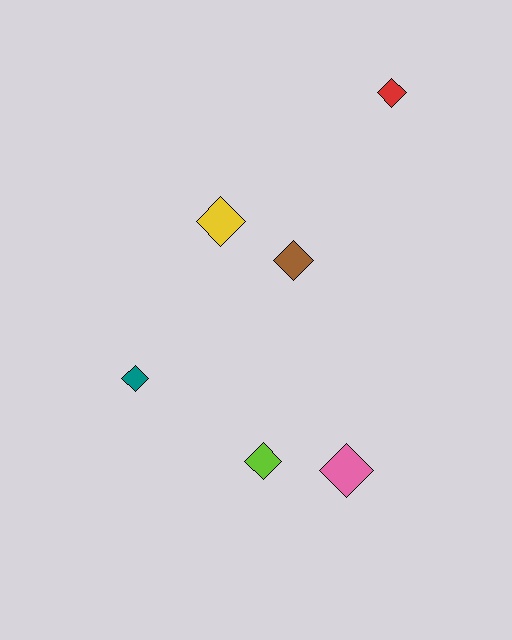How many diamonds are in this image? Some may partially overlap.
There are 6 diamonds.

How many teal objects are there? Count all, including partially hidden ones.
There is 1 teal object.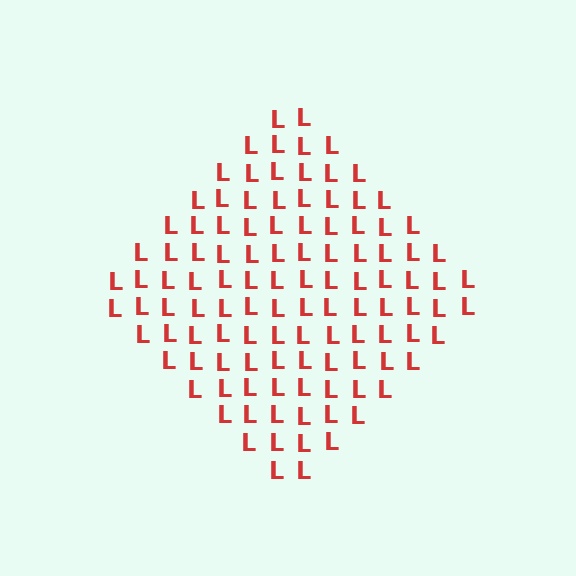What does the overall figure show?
The overall figure shows a diamond.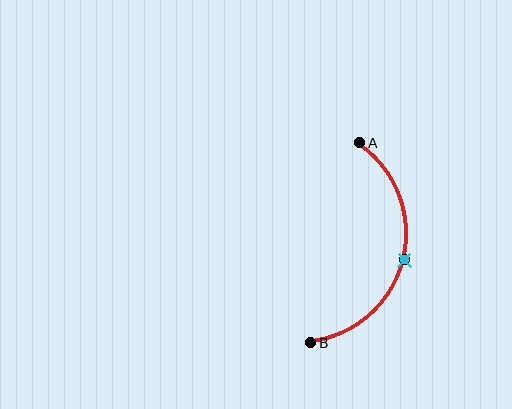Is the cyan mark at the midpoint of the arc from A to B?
Yes. The cyan mark lies on the arc at equal arc-length from both A and B — it is the arc midpoint.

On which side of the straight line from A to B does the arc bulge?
The arc bulges to the right of the straight line connecting A and B.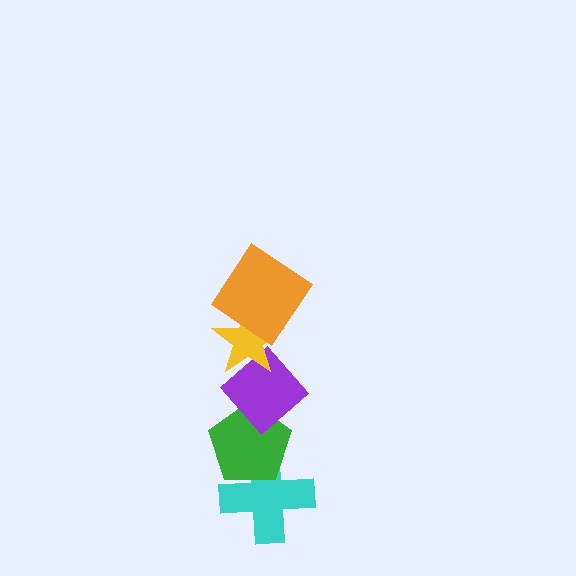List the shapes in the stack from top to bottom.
From top to bottom: the orange diamond, the yellow star, the purple diamond, the green pentagon, the cyan cross.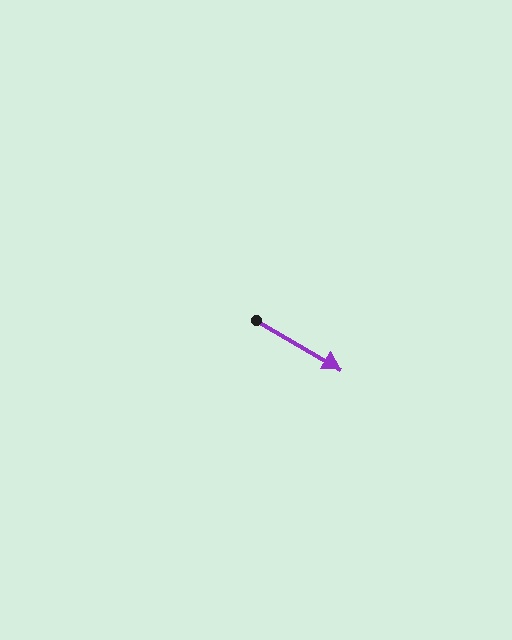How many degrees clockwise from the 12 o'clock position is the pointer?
Approximately 120 degrees.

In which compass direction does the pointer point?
Southeast.